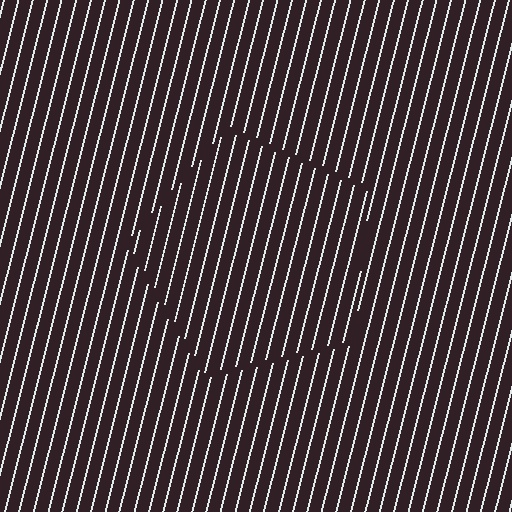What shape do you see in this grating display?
An illusory pentagon. The interior of the shape contains the same grating, shifted by half a period — the contour is defined by the phase discontinuity where line-ends from the inner and outer gratings abut.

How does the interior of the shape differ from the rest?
The interior of the shape contains the same grating, shifted by half a period — the contour is defined by the phase discontinuity where line-ends from the inner and outer gratings abut.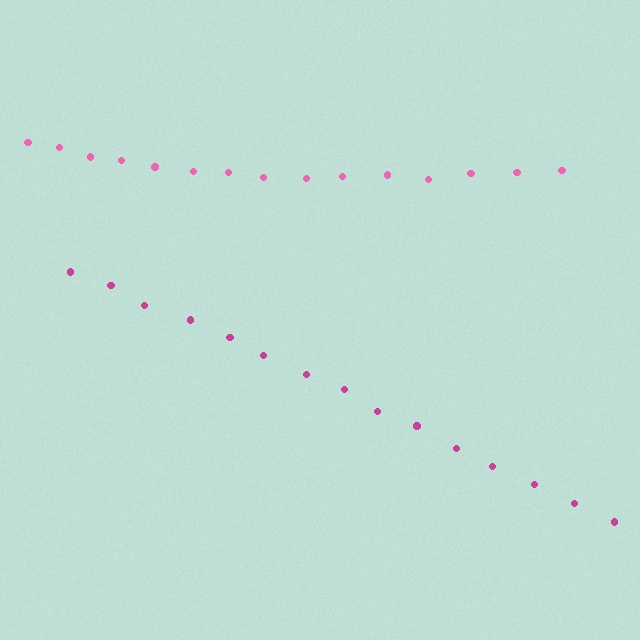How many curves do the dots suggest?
There are 2 distinct paths.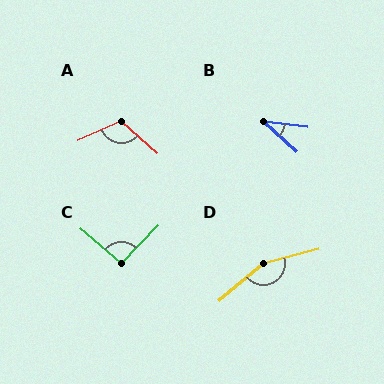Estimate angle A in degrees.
Approximately 114 degrees.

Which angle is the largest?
D, at approximately 155 degrees.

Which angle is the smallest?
B, at approximately 35 degrees.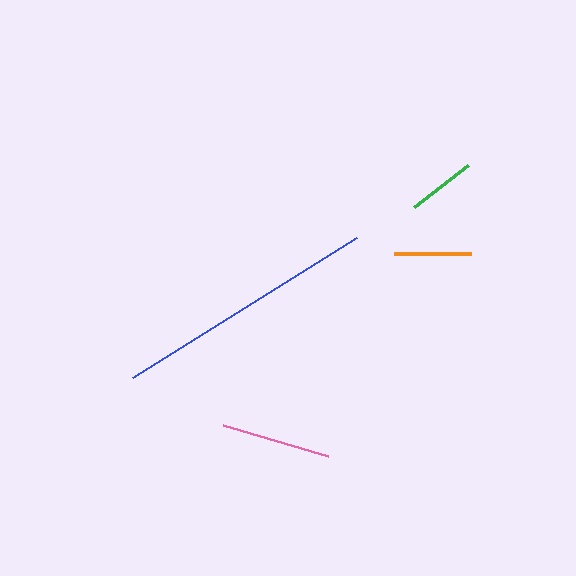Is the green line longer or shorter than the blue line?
The blue line is longer than the green line.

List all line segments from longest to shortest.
From longest to shortest: blue, pink, orange, green.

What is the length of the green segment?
The green segment is approximately 68 pixels long.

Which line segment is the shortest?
The green line is the shortest at approximately 68 pixels.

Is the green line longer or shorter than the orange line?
The orange line is longer than the green line.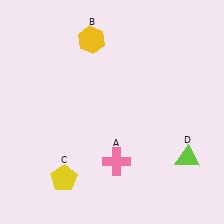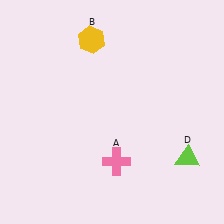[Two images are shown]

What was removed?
The yellow pentagon (C) was removed in Image 2.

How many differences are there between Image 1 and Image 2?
There is 1 difference between the two images.